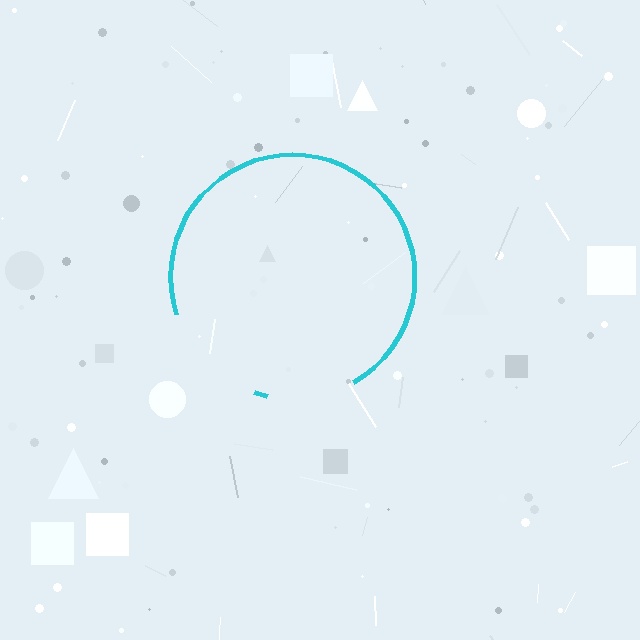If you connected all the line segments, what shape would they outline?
They would outline a circle.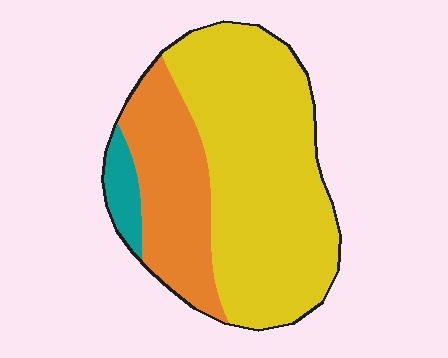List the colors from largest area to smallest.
From largest to smallest: yellow, orange, teal.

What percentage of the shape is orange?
Orange takes up about one quarter (1/4) of the shape.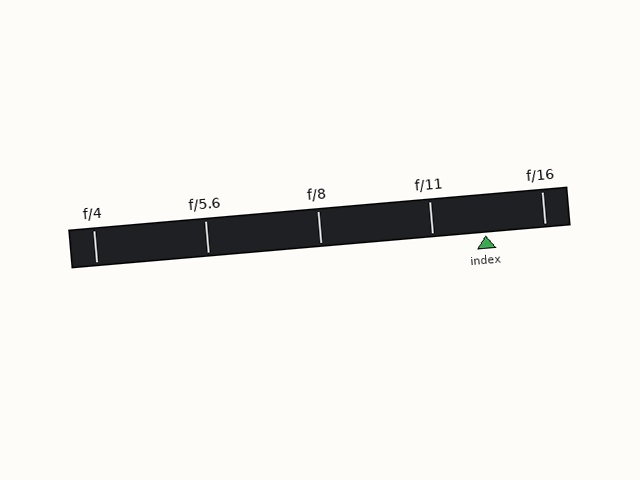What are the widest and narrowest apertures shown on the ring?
The widest aperture shown is f/4 and the narrowest is f/16.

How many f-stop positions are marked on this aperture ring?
There are 5 f-stop positions marked.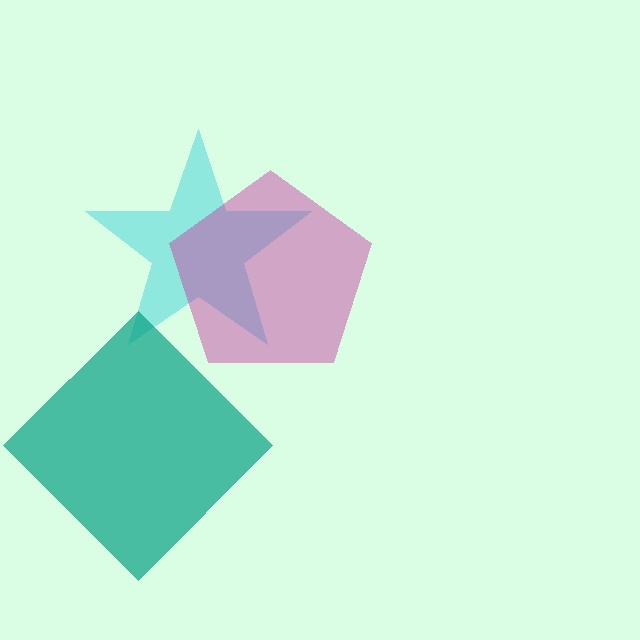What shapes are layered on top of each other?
The layered shapes are: a cyan star, a magenta pentagon, a teal diamond.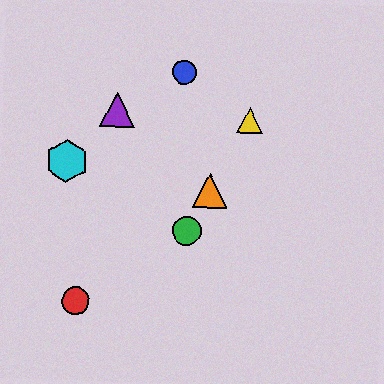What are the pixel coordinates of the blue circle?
The blue circle is at (185, 72).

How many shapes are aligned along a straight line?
3 shapes (the green circle, the yellow triangle, the orange triangle) are aligned along a straight line.